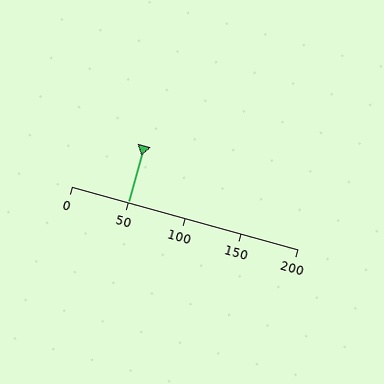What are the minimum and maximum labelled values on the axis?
The axis runs from 0 to 200.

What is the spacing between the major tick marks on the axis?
The major ticks are spaced 50 apart.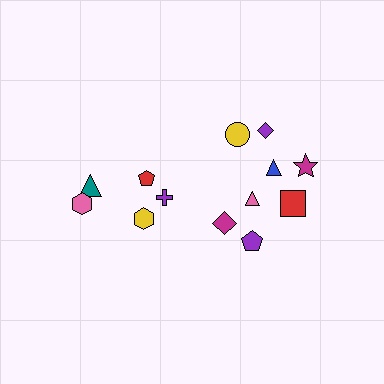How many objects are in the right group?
There are 8 objects.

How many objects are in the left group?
There are 5 objects.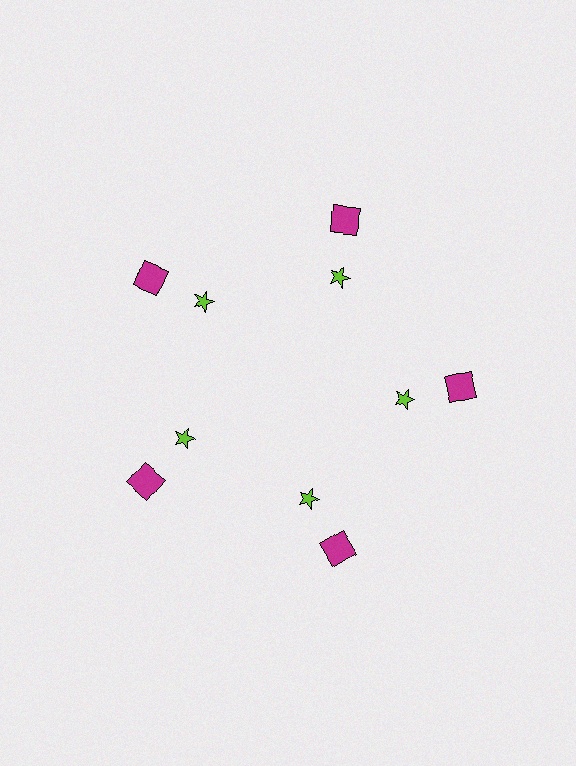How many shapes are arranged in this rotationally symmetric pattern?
There are 10 shapes, arranged in 5 groups of 2.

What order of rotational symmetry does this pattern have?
This pattern has 5-fold rotational symmetry.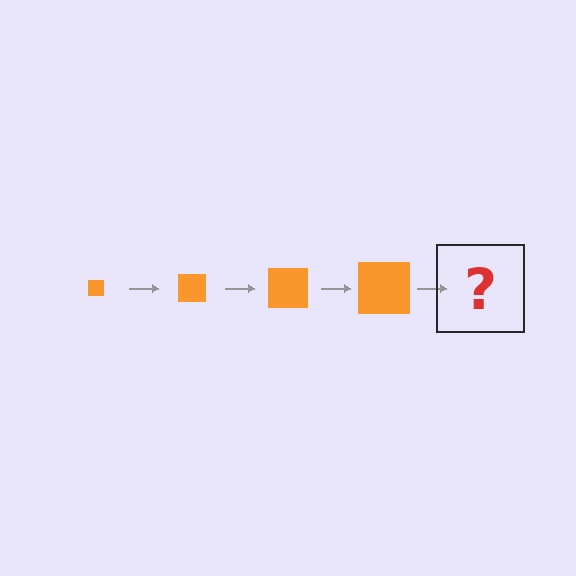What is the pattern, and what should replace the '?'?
The pattern is that the square gets progressively larger each step. The '?' should be an orange square, larger than the previous one.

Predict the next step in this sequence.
The next step is an orange square, larger than the previous one.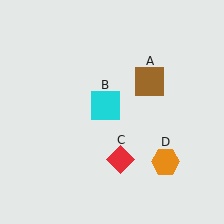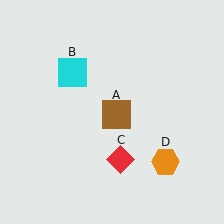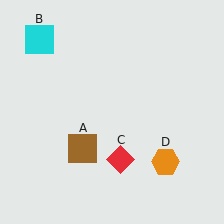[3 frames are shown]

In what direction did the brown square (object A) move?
The brown square (object A) moved down and to the left.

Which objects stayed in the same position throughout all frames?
Red diamond (object C) and orange hexagon (object D) remained stationary.